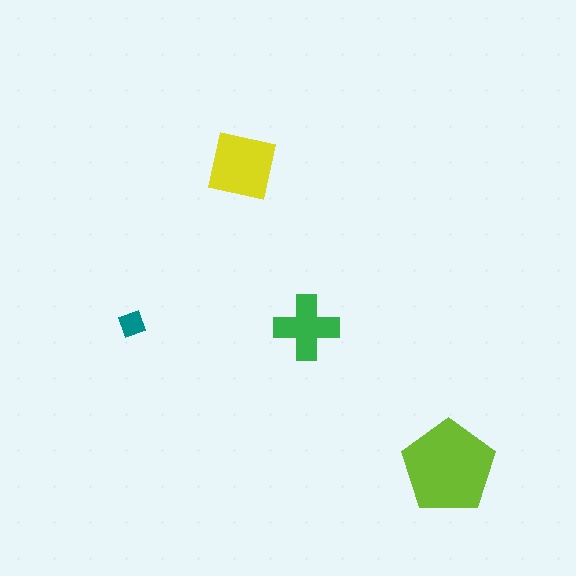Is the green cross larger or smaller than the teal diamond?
Larger.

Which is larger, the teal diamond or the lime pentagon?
The lime pentagon.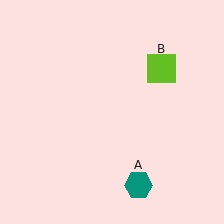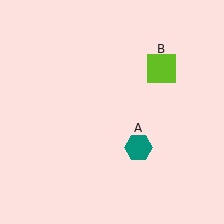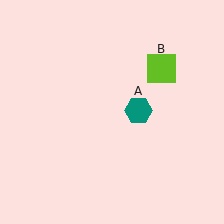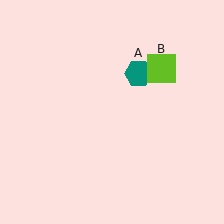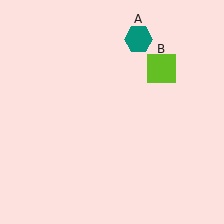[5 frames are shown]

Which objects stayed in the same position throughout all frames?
Lime square (object B) remained stationary.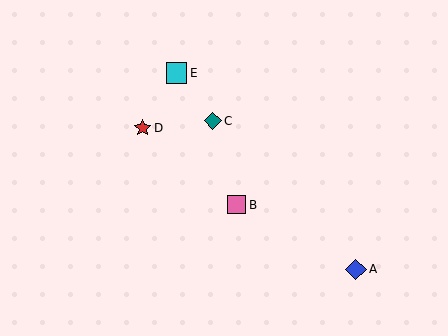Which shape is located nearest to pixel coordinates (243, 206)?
The pink square (labeled B) at (236, 205) is nearest to that location.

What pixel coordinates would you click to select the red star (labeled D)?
Click at (143, 128) to select the red star D.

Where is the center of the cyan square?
The center of the cyan square is at (177, 73).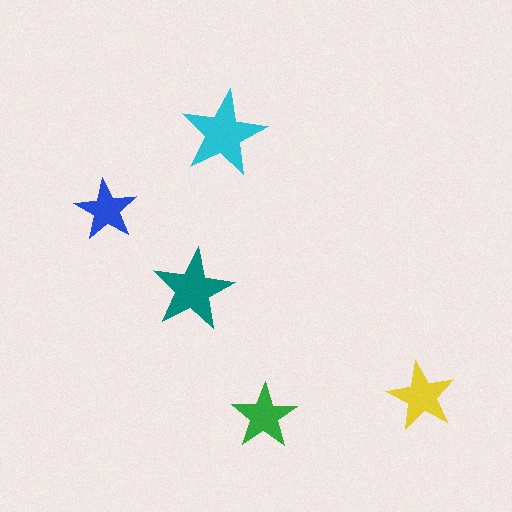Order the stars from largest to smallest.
the cyan one, the teal one, the yellow one, the green one, the blue one.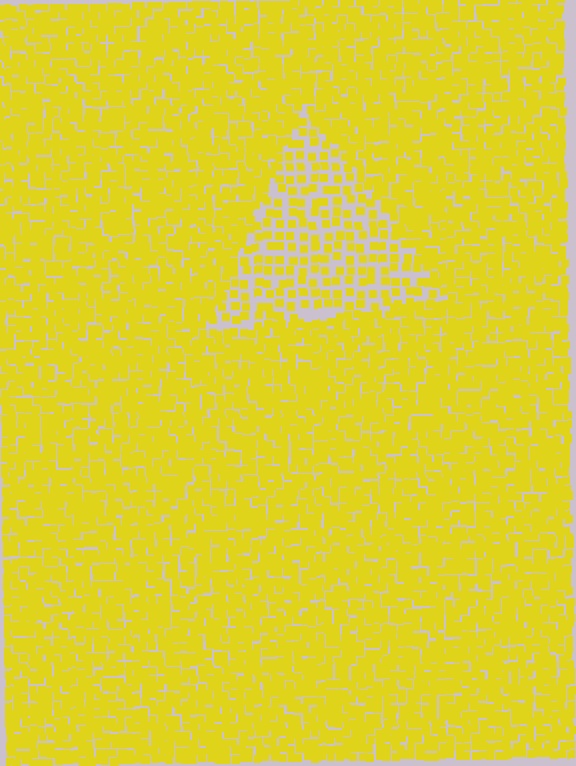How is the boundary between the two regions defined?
The boundary is defined by a change in element density (approximately 2.1x ratio). All elements are the same color, size, and shape.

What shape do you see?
I see a triangle.